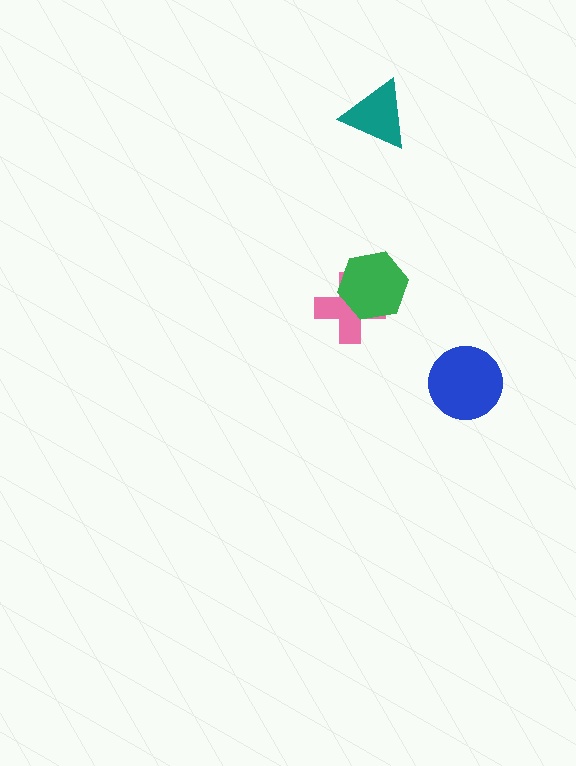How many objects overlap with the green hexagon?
1 object overlaps with the green hexagon.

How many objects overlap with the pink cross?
1 object overlaps with the pink cross.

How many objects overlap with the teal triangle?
0 objects overlap with the teal triangle.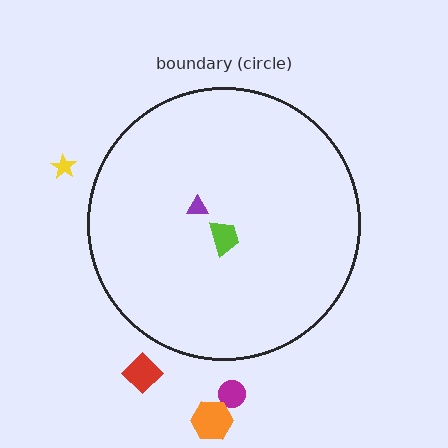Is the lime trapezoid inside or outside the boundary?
Inside.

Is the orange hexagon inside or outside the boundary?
Outside.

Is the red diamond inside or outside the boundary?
Outside.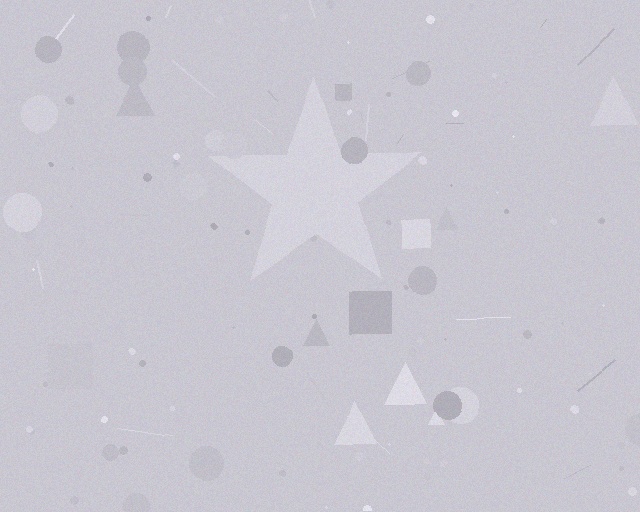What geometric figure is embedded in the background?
A star is embedded in the background.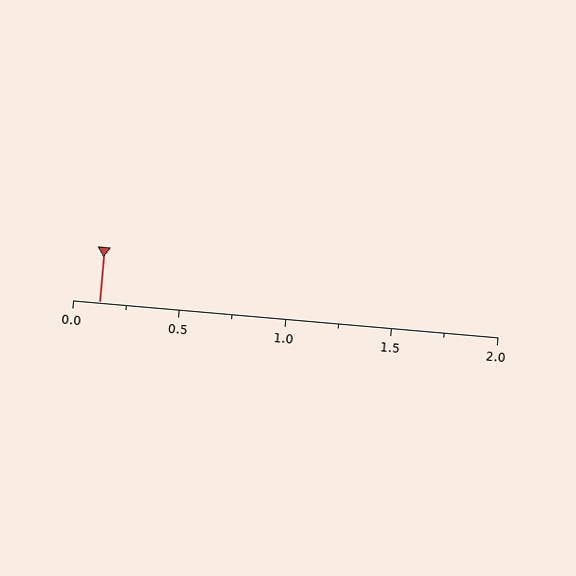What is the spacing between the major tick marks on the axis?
The major ticks are spaced 0.5 apart.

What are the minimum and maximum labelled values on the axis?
The axis runs from 0.0 to 2.0.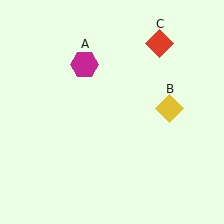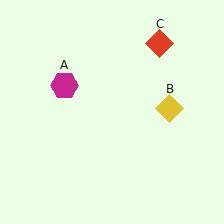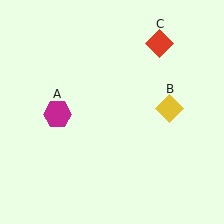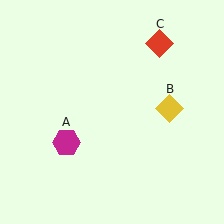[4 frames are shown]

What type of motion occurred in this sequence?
The magenta hexagon (object A) rotated counterclockwise around the center of the scene.